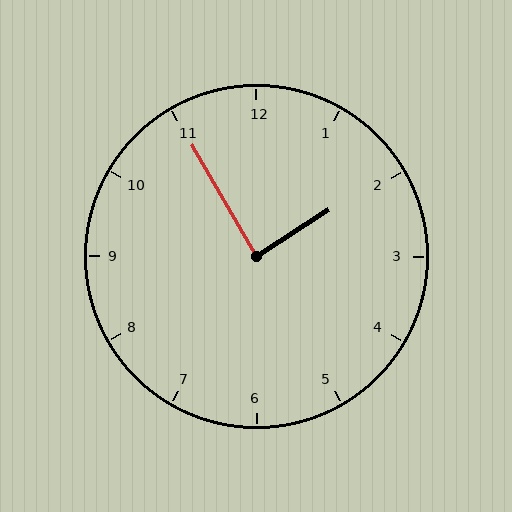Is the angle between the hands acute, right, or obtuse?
It is right.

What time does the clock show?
1:55.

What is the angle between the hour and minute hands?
Approximately 88 degrees.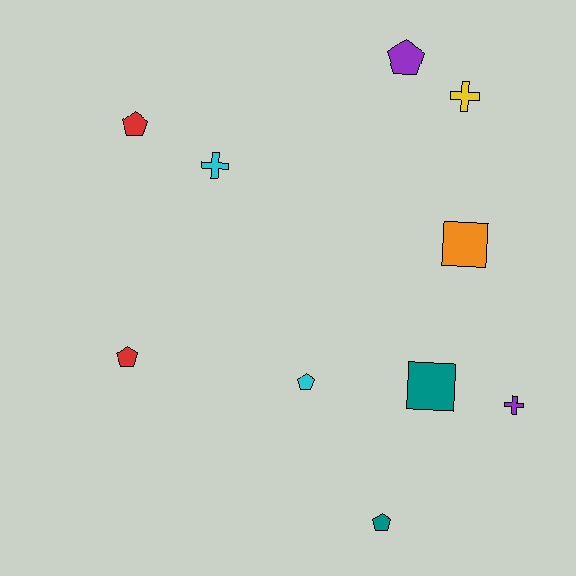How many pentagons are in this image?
There are 5 pentagons.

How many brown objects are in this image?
There are no brown objects.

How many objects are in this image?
There are 10 objects.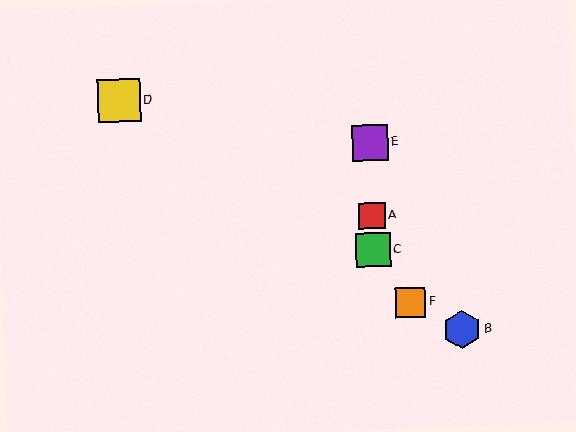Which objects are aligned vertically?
Objects A, C, E are aligned vertically.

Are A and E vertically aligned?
Yes, both are at x≈372.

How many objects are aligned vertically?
3 objects (A, C, E) are aligned vertically.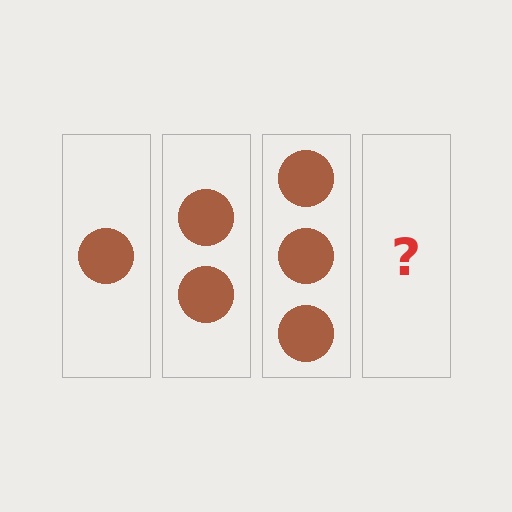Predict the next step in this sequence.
The next step is 4 circles.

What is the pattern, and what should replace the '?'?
The pattern is that each step adds one more circle. The '?' should be 4 circles.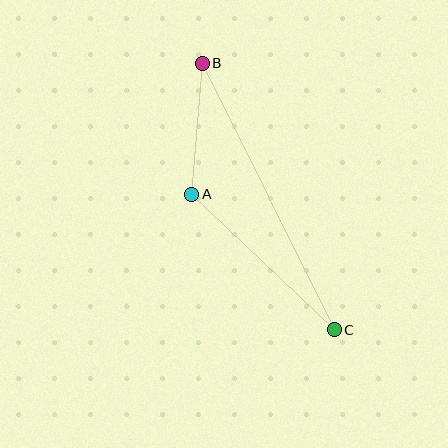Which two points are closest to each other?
Points A and B are closest to each other.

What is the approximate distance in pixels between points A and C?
The distance between A and C is approximately 197 pixels.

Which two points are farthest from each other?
Points B and C are farthest from each other.